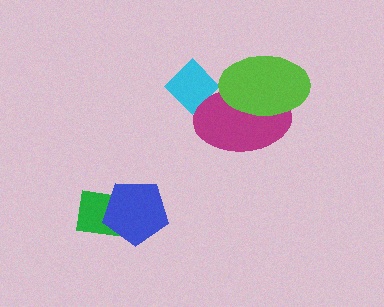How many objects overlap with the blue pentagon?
1 object overlaps with the blue pentagon.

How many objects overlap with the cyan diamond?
1 object overlaps with the cyan diamond.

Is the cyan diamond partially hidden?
Yes, it is partially covered by another shape.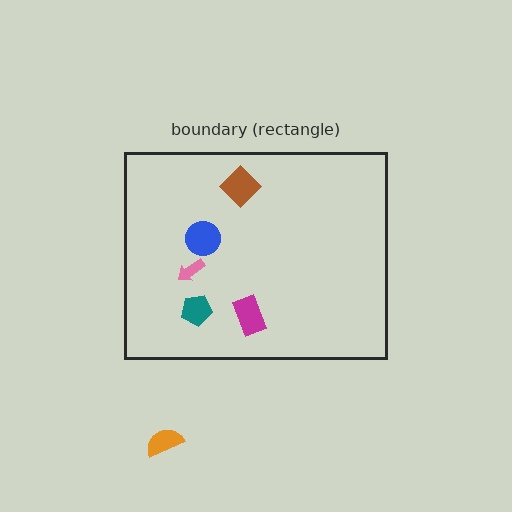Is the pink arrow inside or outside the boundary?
Inside.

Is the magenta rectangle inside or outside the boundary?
Inside.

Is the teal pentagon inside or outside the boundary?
Inside.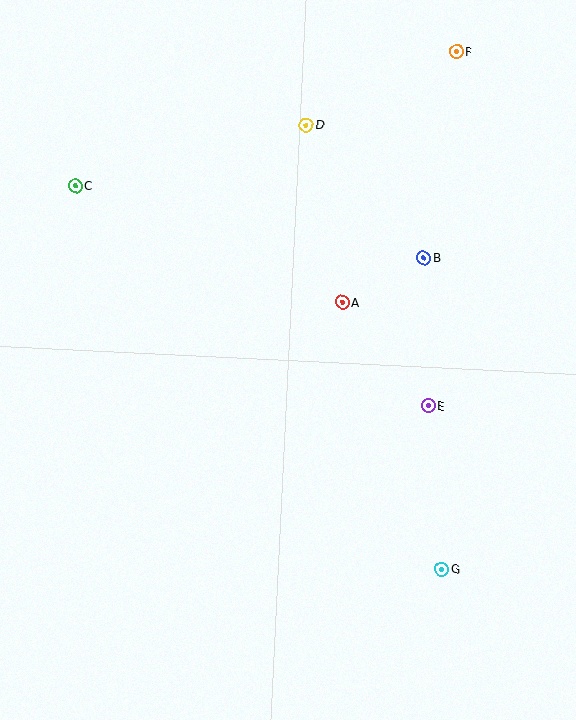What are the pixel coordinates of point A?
Point A is at (342, 302).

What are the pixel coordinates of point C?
Point C is at (76, 186).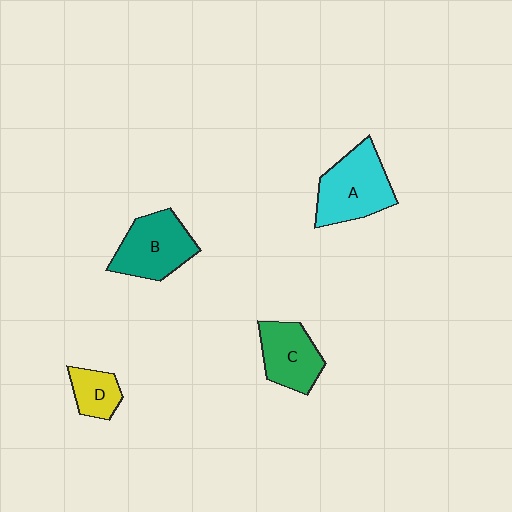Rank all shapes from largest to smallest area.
From largest to smallest: A (cyan), B (teal), C (green), D (yellow).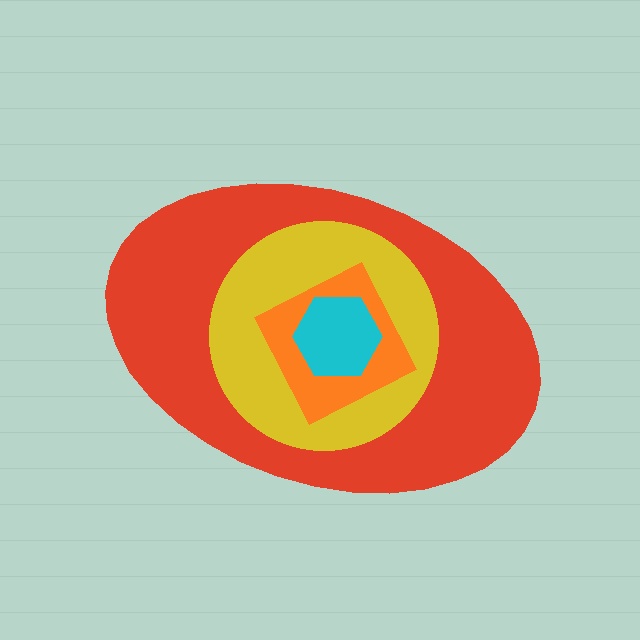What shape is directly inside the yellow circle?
The orange diamond.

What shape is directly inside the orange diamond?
The cyan hexagon.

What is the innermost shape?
The cyan hexagon.